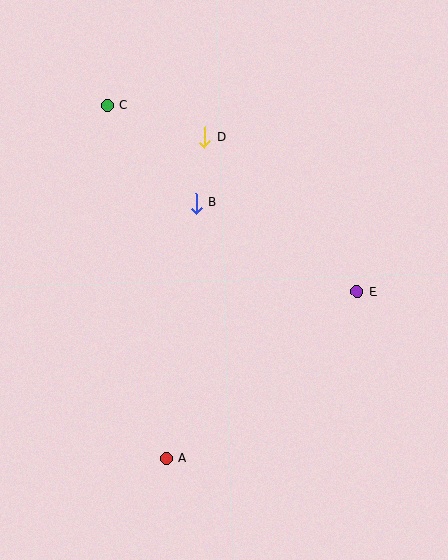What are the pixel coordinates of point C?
Point C is at (107, 105).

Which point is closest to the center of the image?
Point B at (196, 203) is closest to the center.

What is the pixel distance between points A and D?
The distance between A and D is 323 pixels.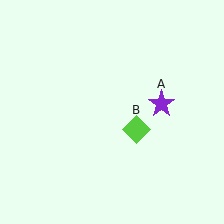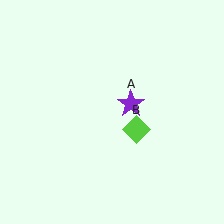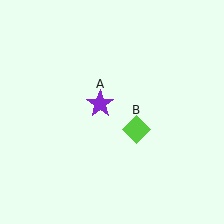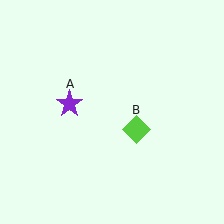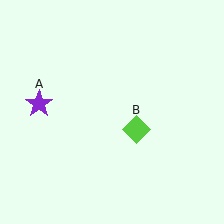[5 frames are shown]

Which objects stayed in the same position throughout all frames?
Lime diamond (object B) remained stationary.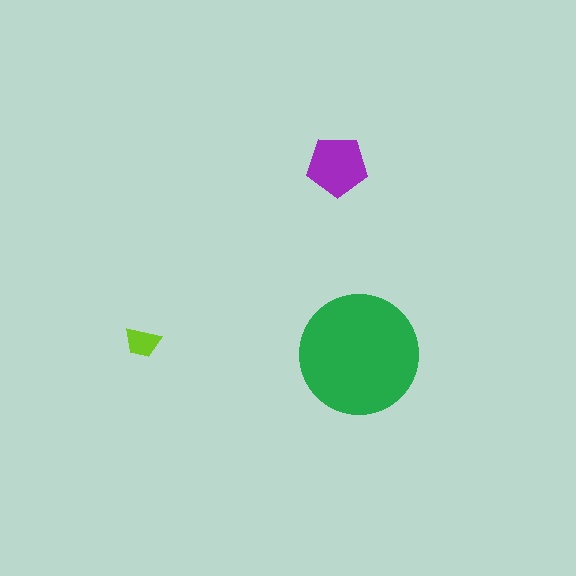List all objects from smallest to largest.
The lime trapezoid, the purple pentagon, the green circle.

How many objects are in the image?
There are 3 objects in the image.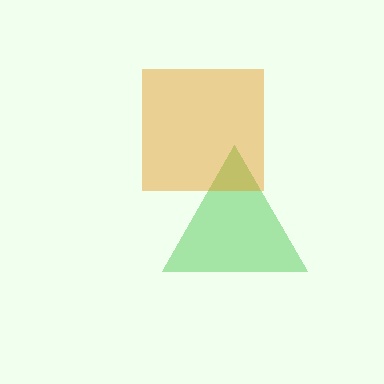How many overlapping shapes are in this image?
There are 2 overlapping shapes in the image.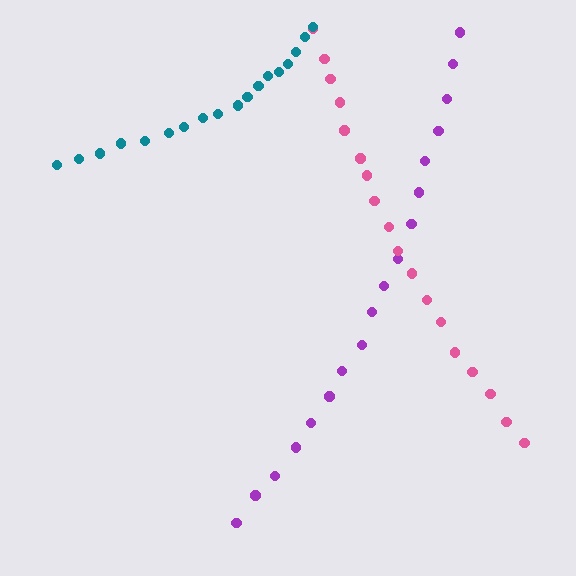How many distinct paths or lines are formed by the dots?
There are 3 distinct paths.